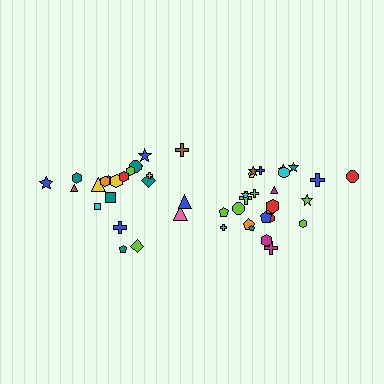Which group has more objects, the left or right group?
The right group.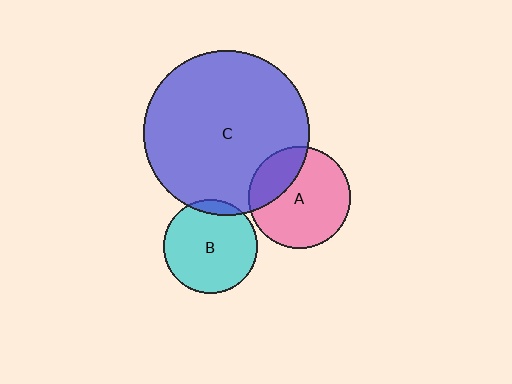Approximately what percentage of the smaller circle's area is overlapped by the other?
Approximately 25%.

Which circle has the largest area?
Circle C (blue).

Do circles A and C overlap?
Yes.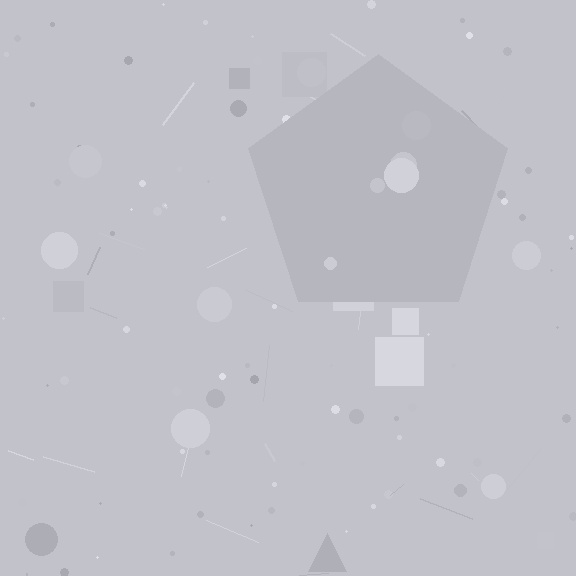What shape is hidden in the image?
A pentagon is hidden in the image.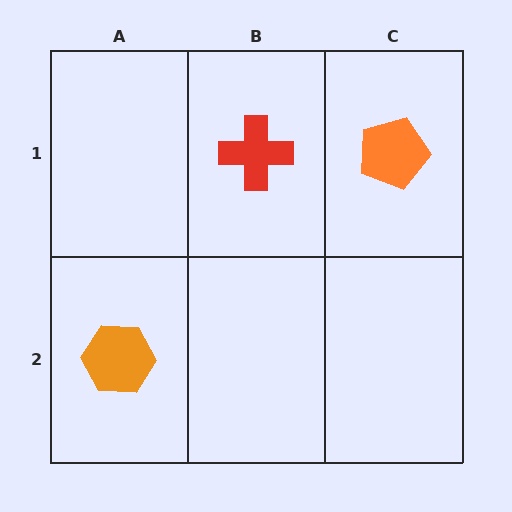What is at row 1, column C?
An orange pentagon.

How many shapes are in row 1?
2 shapes.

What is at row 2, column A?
An orange hexagon.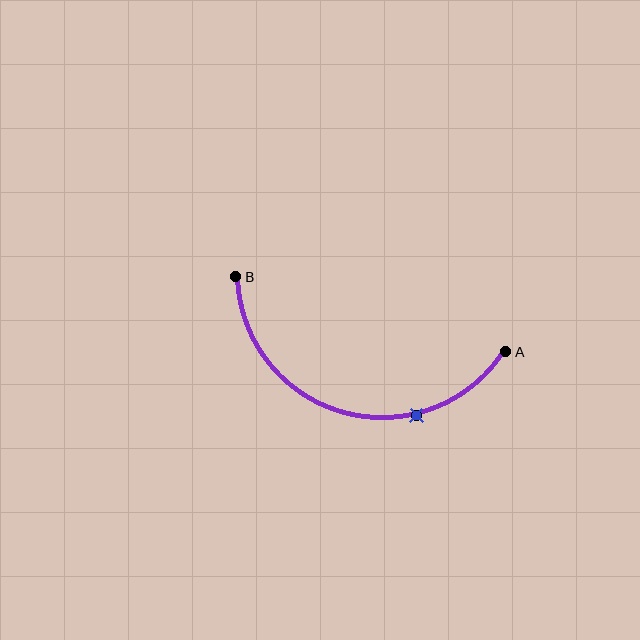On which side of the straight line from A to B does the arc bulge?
The arc bulges below the straight line connecting A and B.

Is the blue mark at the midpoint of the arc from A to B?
No. The blue mark lies on the arc but is closer to endpoint A. The arc midpoint would be at the point on the curve equidistant along the arc from both A and B.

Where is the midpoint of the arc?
The arc midpoint is the point on the curve farthest from the straight line joining A and B. It sits below that line.